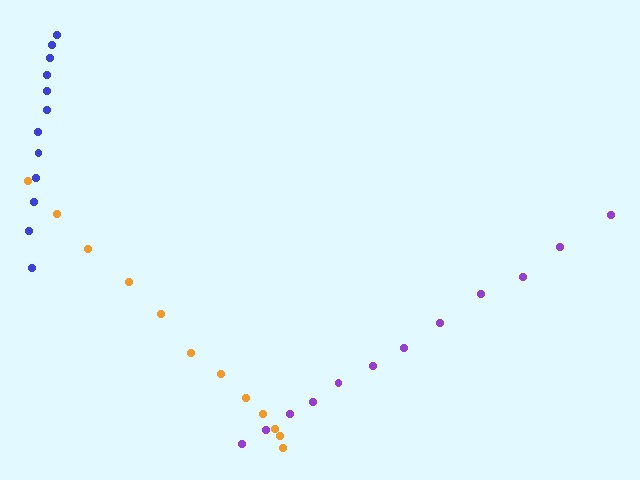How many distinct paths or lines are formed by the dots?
There are 3 distinct paths.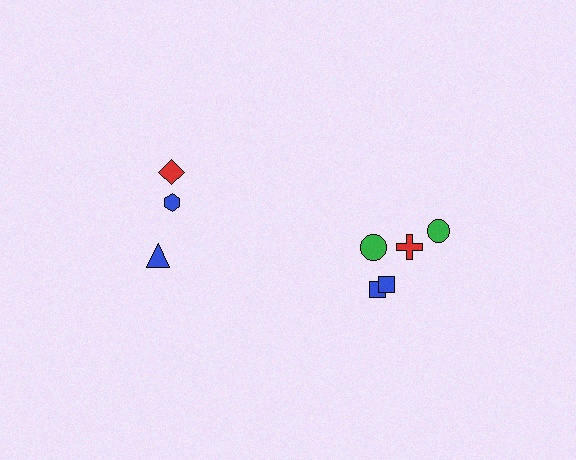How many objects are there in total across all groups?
There are 8 objects.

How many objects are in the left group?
There are 3 objects.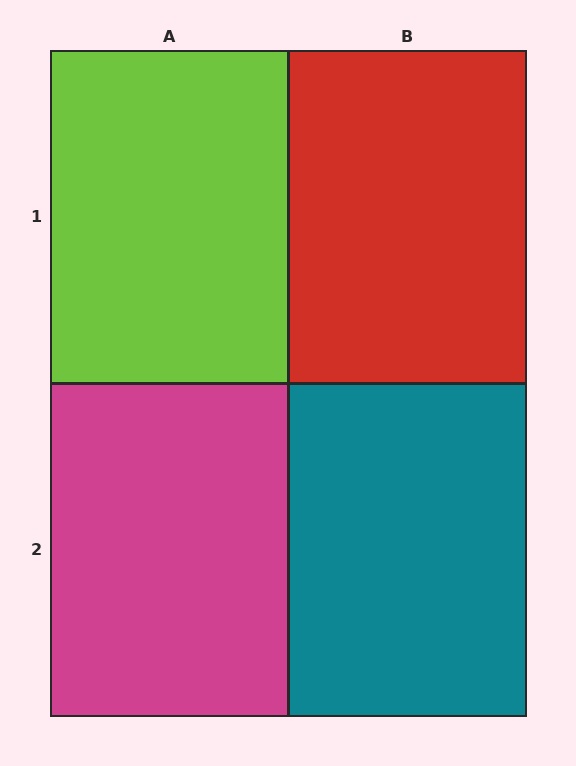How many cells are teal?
1 cell is teal.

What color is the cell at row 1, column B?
Red.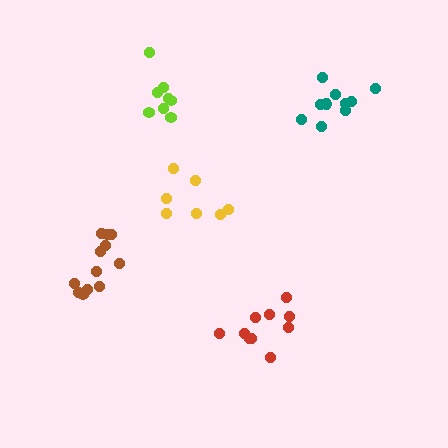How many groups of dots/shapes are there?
There are 5 groups.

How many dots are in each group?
Group 1: 8 dots, Group 2: 7 dots, Group 3: 12 dots, Group 4: 10 dots, Group 5: 10 dots (47 total).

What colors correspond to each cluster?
The clusters are colored: lime, yellow, brown, teal, red.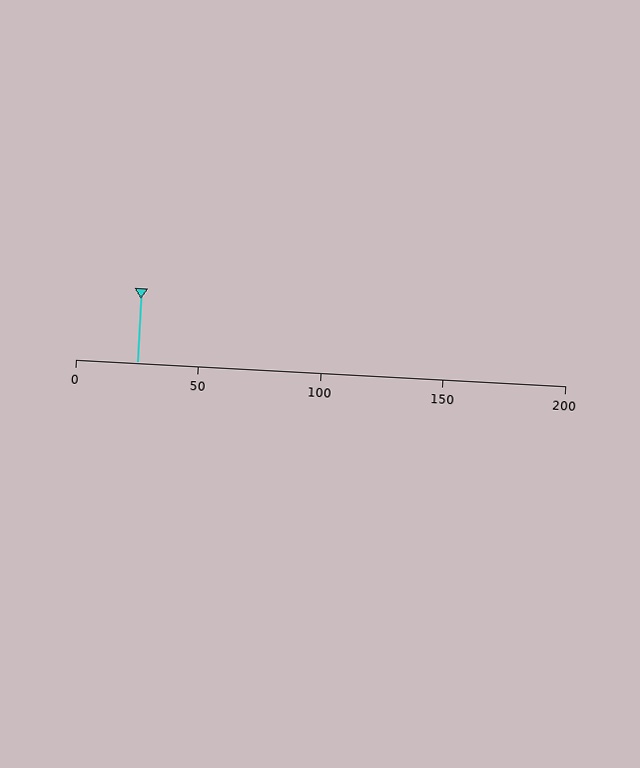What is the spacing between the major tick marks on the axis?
The major ticks are spaced 50 apart.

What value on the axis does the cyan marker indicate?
The marker indicates approximately 25.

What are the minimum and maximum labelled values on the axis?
The axis runs from 0 to 200.